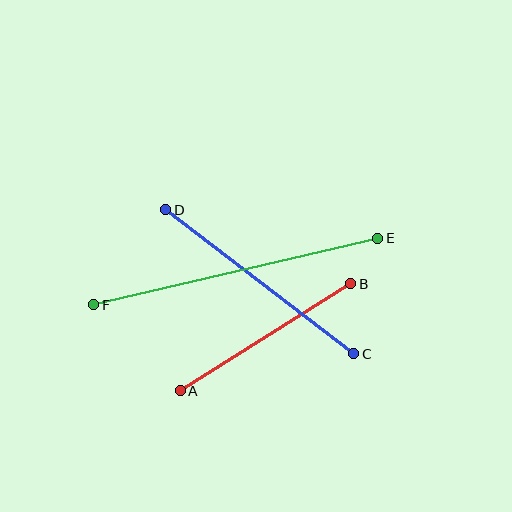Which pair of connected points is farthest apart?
Points E and F are farthest apart.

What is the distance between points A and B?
The distance is approximately 201 pixels.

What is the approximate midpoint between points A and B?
The midpoint is at approximately (266, 337) pixels.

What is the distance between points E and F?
The distance is approximately 292 pixels.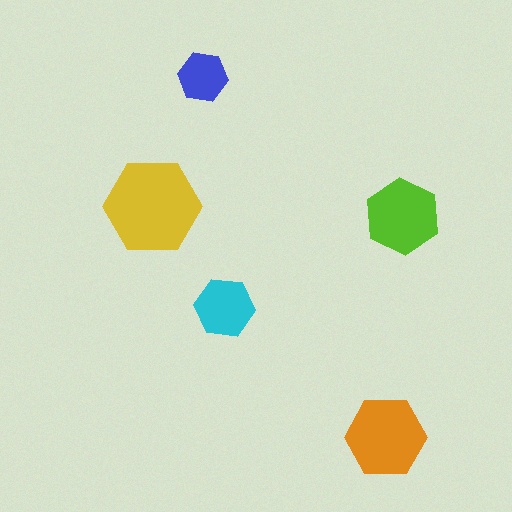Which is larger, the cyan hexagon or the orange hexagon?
The orange one.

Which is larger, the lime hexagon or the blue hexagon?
The lime one.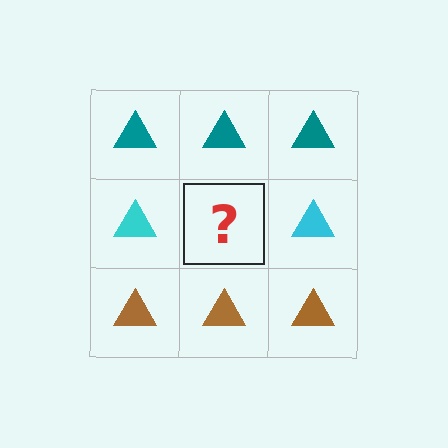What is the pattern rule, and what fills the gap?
The rule is that each row has a consistent color. The gap should be filled with a cyan triangle.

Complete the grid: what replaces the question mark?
The question mark should be replaced with a cyan triangle.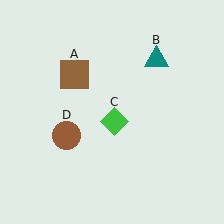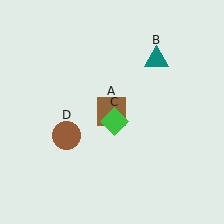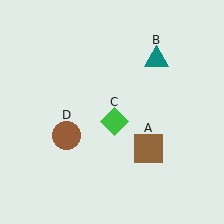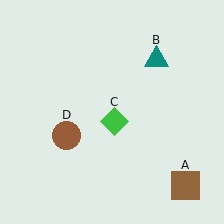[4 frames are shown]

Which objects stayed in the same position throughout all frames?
Teal triangle (object B) and green diamond (object C) and brown circle (object D) remained stationary.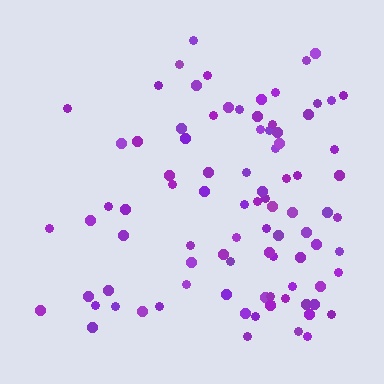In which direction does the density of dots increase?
From left to right, with the right side densest.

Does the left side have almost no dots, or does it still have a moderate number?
Still a moderate number, just noticeably fewer than the right.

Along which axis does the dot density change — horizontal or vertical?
Horizontal.